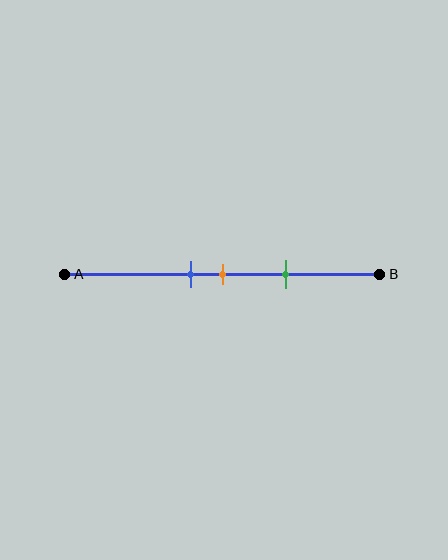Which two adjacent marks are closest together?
The blue and orange marks are the closest adjacent pair.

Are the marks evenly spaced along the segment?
Yes, the marks are approximately evenly spaced.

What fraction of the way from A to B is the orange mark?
The orange mark is approximately 50% (0.5) of the way from A to B.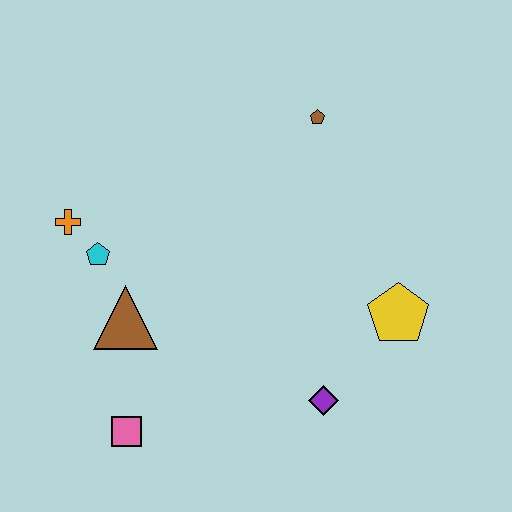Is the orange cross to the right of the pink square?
No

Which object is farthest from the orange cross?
The yellow pentagon is farthest from the orange cross.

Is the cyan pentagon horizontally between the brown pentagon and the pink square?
No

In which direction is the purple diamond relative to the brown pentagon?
The purple diamond is below the brown pentagon.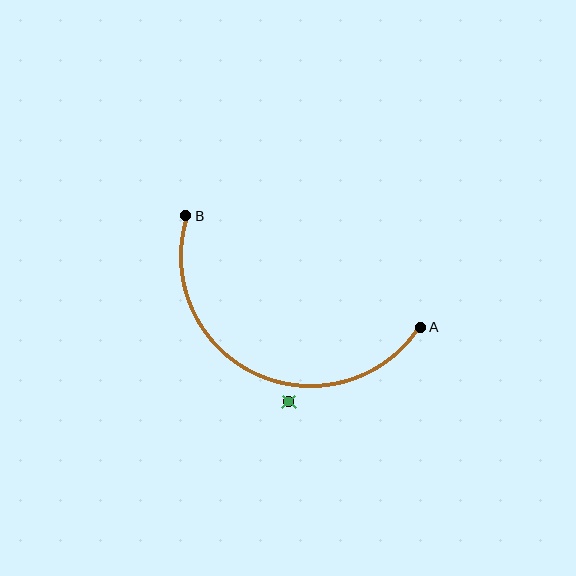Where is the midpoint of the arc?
The arc midpoint is the point on the curve farthest from the straight line joining A and B. It sits below that line.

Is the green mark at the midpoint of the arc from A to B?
No — the green mark does not lie on the arc at all. It sits slightly outside the curve.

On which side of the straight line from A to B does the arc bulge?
The arc bulges below the straight line connecting A and B.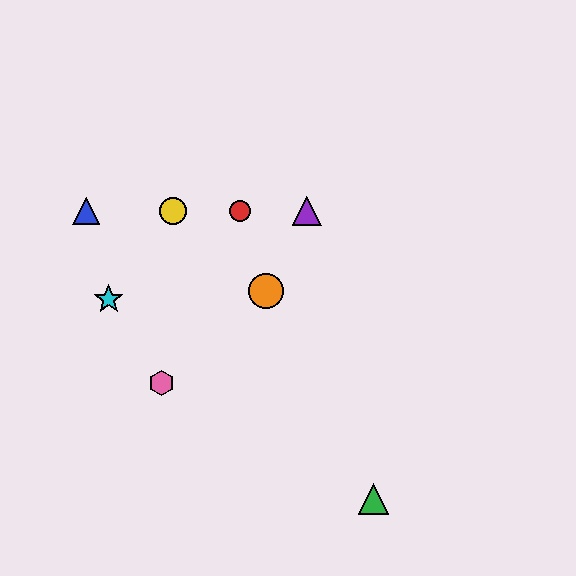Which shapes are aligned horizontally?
The red circle, the blue triangle, the yellow circle, the purple triangle are aligned horizontally.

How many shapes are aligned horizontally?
4 shapes (the red circle, the blue triangle, the yellow circle, the purple triangle) are aligned horizontally.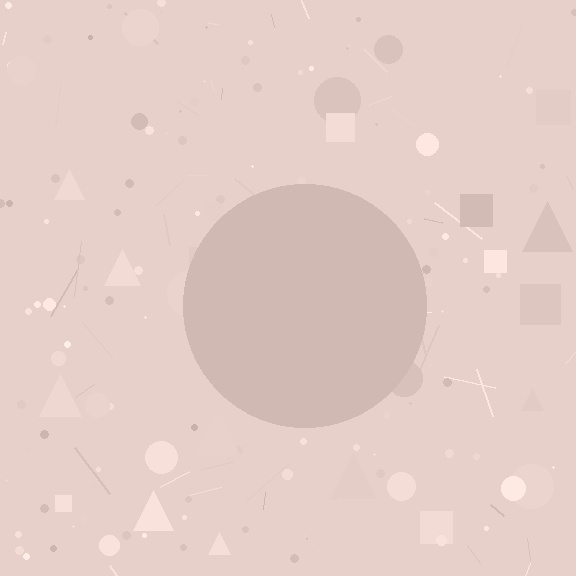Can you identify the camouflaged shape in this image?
The camouflaged shape is a circle.